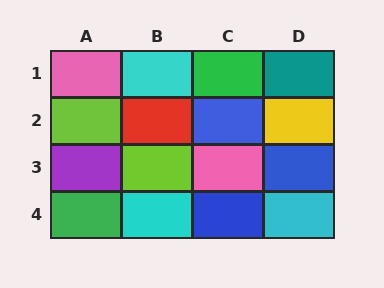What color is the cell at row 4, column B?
Cyan.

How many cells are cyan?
3 cells are cyan.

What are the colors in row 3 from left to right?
Purple, lime, pink, blue.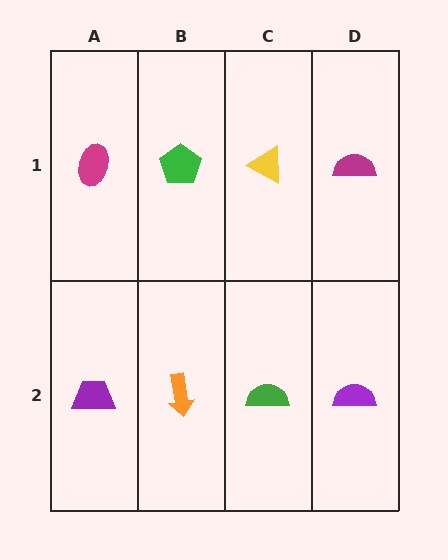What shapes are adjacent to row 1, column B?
An orange arrow (row 2, column B), a magenta ellipse (row 1, column A), a yellow triangle (row 1, column C).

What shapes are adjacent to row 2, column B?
A green pentagon (row 1, column B), a purple trapezoid (row 2, column A), a green semicircle (row 2, column C).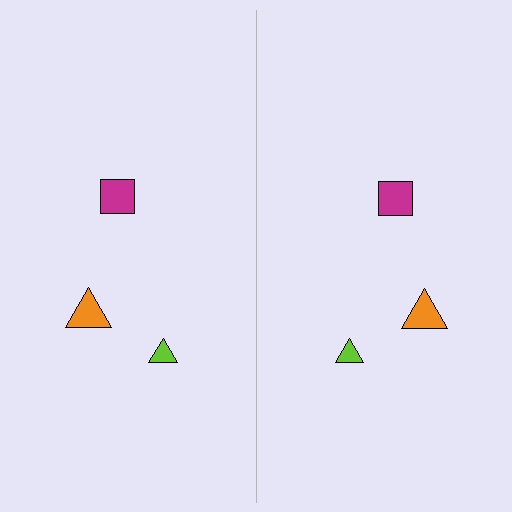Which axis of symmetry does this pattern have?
The pattern has a vertical axis of symmetry running through the center of the image.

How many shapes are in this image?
There are 6 shapes in this image.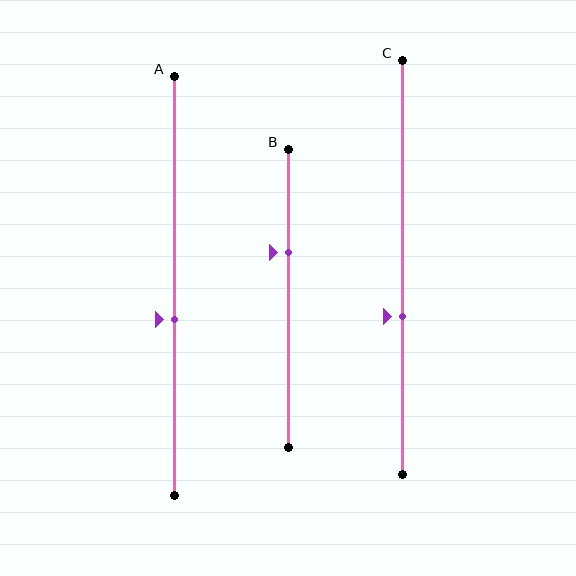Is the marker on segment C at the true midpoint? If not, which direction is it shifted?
No, the marker on segment C is shifted downward by about 12% of the segment length.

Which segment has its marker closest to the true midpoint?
Segment A has its marker closest to the true midpoint.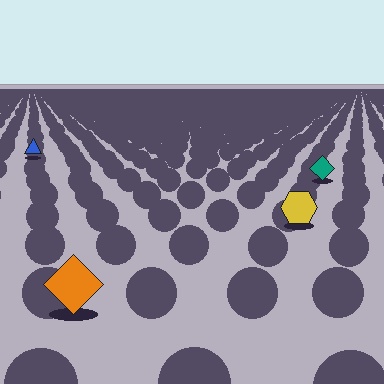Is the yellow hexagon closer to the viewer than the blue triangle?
Yes. The yellow hexagon is closer — you can tell from the texture gradient: the ground texture is coarser near it.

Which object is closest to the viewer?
The orange diamond is closest. The texture marks near it are larger and more spread out.